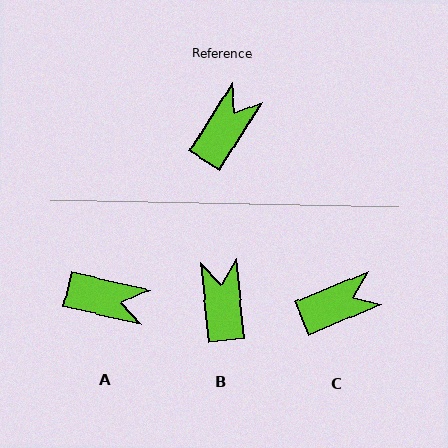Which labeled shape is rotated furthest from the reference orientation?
A, about 71 degrees away.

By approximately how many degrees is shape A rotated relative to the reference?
Approximately 71 degrees clockwise.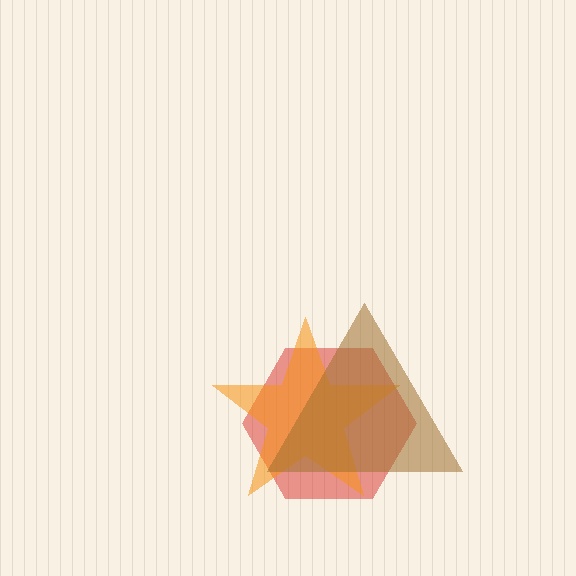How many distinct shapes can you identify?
There are 3 distinct shapes: a red hexagon, an orange star, a brown triangle.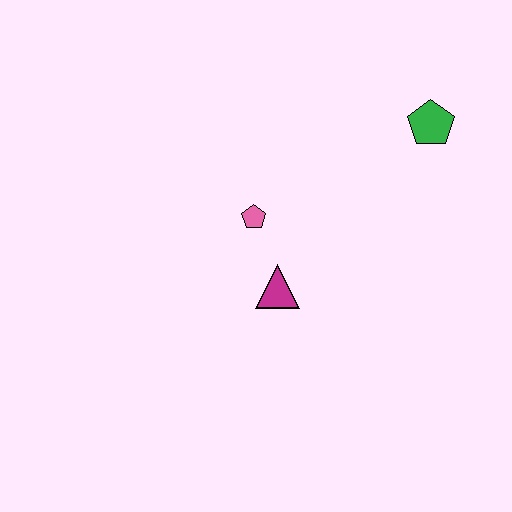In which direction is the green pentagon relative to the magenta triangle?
The green pentagon is above the magenta triangle.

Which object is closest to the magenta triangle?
The pink pentagon is closest to the magenta triangle.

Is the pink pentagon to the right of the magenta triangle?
No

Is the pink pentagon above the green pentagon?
No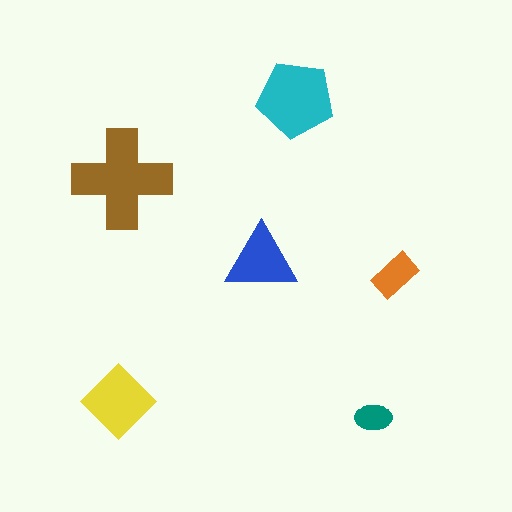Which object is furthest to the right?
The orange rectangle is rightmost.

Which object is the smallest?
The teal ellipse.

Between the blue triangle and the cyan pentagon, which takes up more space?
The cyan pentagon.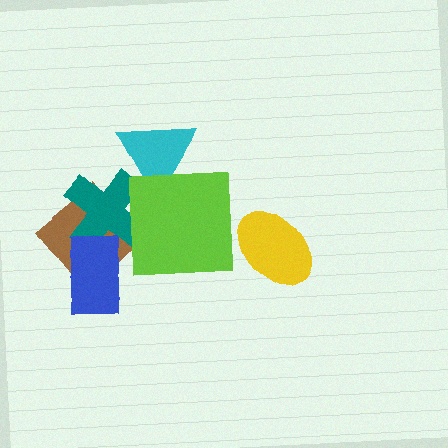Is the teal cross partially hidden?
Yes, it is partially covered by another shape.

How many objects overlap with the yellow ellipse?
0 objects overlap with the yellow ellipse.